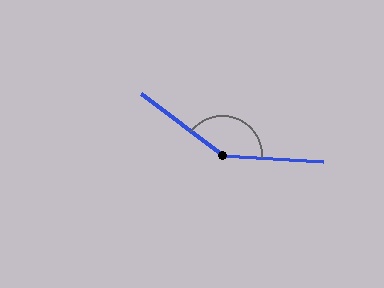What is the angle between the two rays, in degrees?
Approximately 146 degrees.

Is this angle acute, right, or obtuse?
It is obtuse.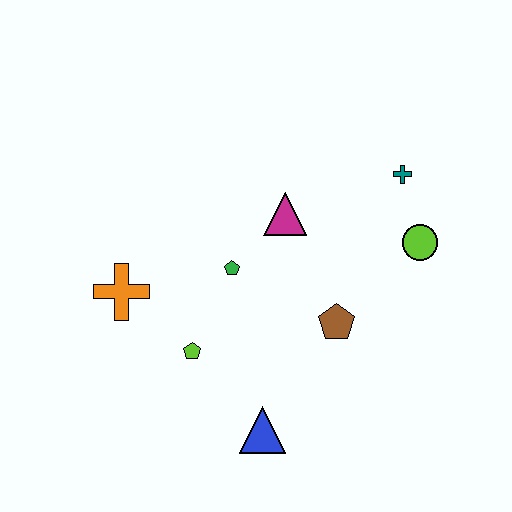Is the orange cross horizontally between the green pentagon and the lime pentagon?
No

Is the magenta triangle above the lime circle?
Yes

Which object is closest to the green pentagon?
The magenta triangle is closest to the green pentagon.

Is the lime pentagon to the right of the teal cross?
No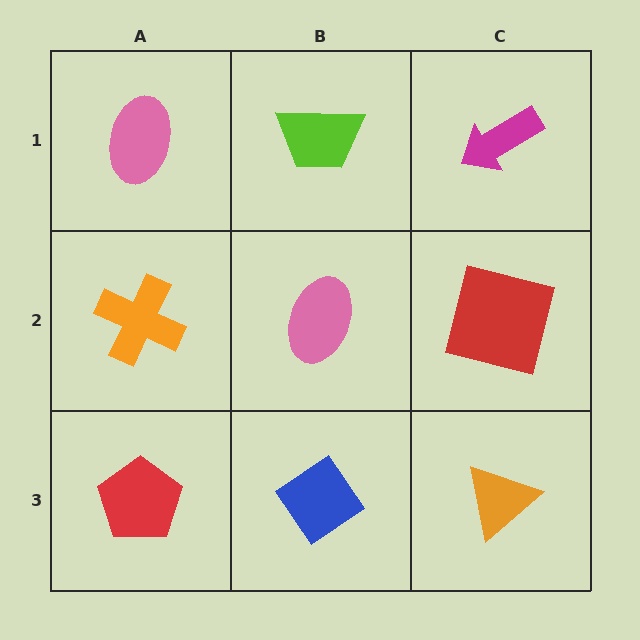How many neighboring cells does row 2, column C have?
3.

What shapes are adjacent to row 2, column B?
A lime trapezoid (row 1, column B), a blue diamond (row 3, column B), an orange cross (row 2, column A), a red square (row 2, column C).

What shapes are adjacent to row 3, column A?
An orange cross (row 2, column A), a blue diamond (row 3, column B).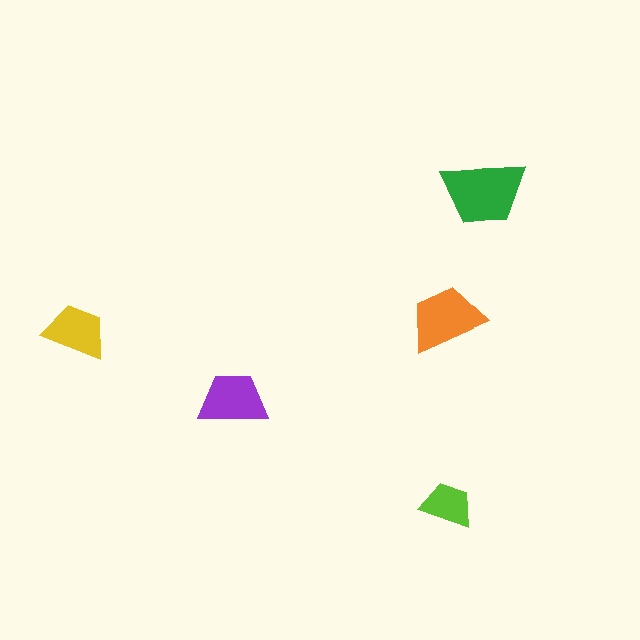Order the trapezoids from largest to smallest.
the green one, the orange one, the purple one, the yellow one, the lime one.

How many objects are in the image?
There are 5 objects in the image.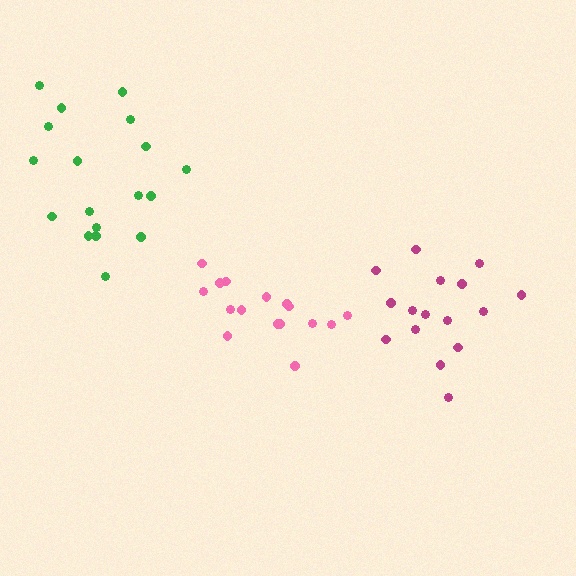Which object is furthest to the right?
The magenta cluster is rightmost.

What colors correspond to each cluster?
The clusters are colored: pink, magenta, green.